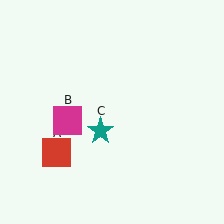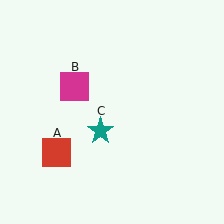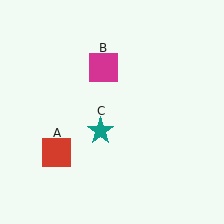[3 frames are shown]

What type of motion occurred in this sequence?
The magenta square (object B) rotated clockwise around the center of the scene.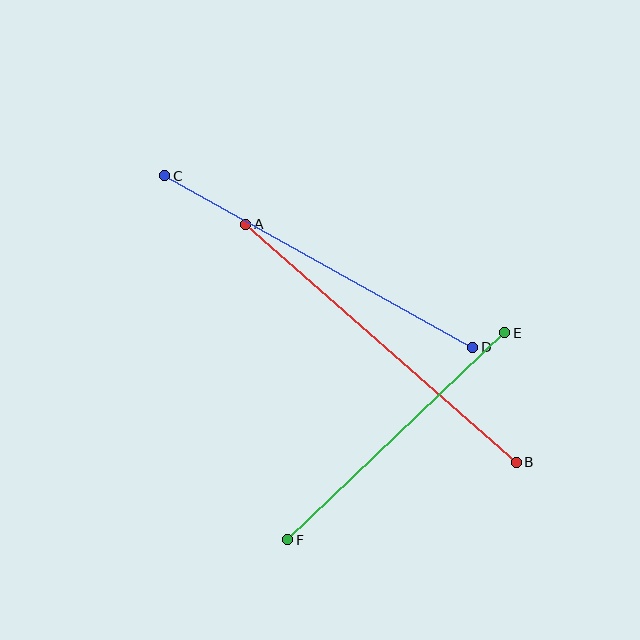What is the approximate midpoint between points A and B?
The midpoint is at approximately (381, 343) pixels.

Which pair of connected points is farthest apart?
Points A and B are farthest apart.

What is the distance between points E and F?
The distance is approximately 300 pixels.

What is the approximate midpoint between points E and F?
The midpoint is at approximately (396, 436) pixels.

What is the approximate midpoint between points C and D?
The midpoint is at approximately (319, 262) pixels.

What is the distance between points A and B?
The distance is approximately 360 pixels.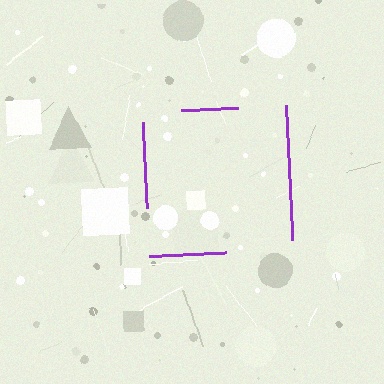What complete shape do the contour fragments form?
The contour fragments form a square.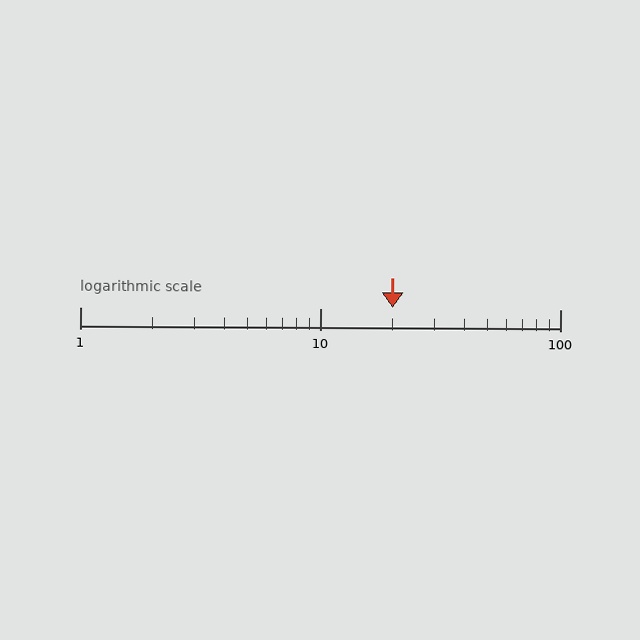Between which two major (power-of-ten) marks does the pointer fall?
The pointer is between 10 and 100.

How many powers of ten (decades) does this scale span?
The scale spans 2 decades, from 1 to 100.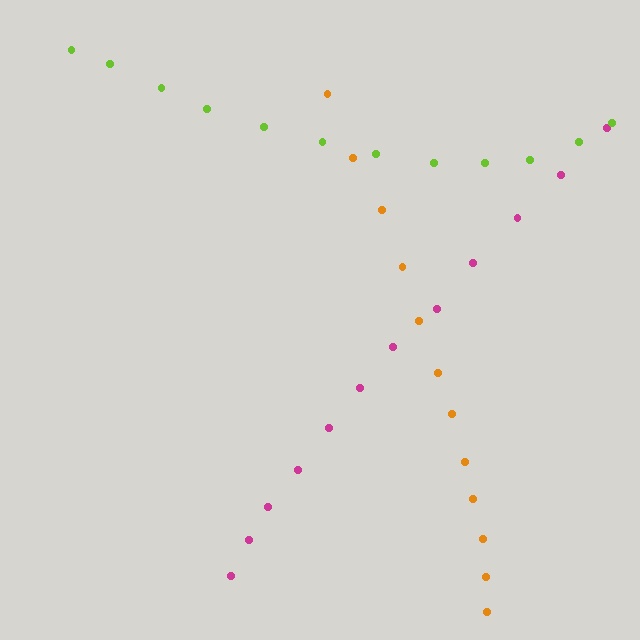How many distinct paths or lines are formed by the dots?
There are 3 distinct paths.